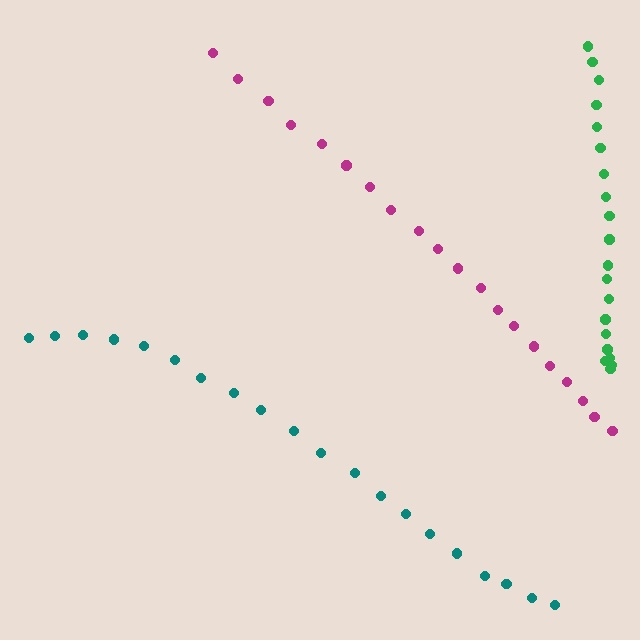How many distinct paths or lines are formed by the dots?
There are 3 distinct paths.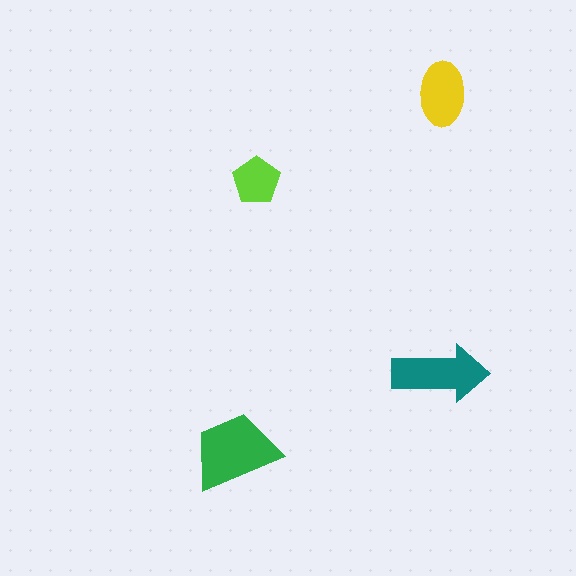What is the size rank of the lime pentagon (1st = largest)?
4th.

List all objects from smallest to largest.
The lime pentagon, the yellow ellipse, the teal arrow, the green trapezoid.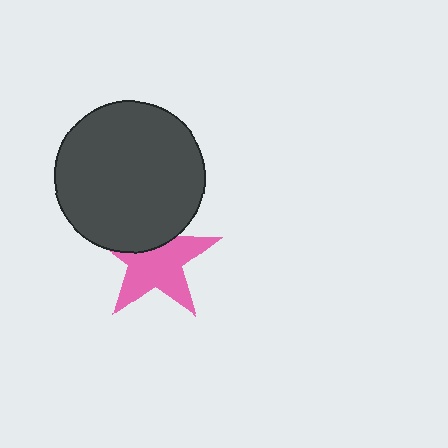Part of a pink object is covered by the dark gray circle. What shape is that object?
It is a star.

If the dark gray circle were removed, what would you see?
You would see the complete pink star.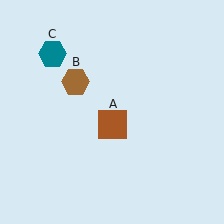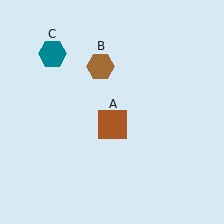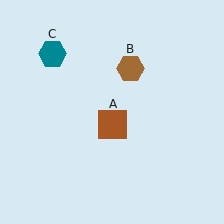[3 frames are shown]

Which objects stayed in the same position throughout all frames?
Brown square (object A) and teal hexagon (object C) remained stationary.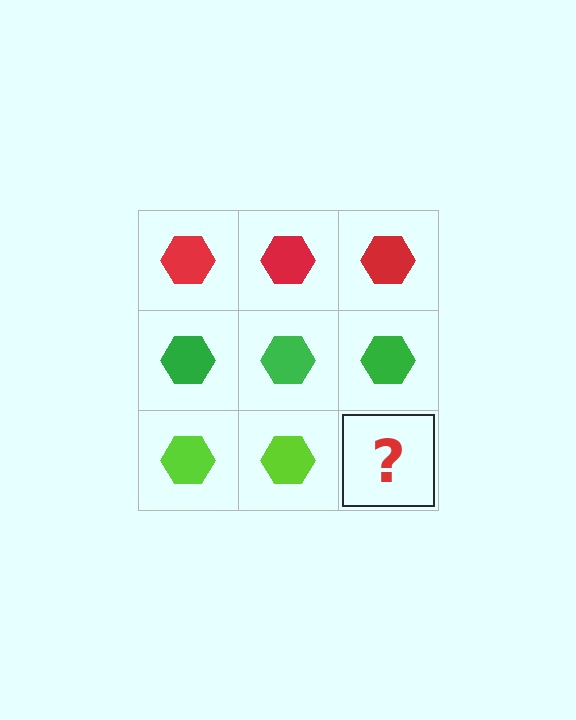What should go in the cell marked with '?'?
The missing cell should contain a lime hexagon.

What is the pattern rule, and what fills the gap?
The rule is that each row has a consistent color. The gap should be filled with a lime hexagon.